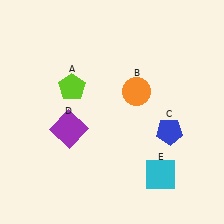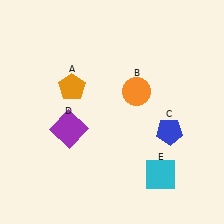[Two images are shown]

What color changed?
The pentagon (A) changed from lime in Image 1 to orange in Image 2.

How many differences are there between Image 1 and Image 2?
There is 1 difference between the two images.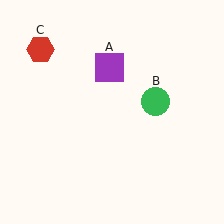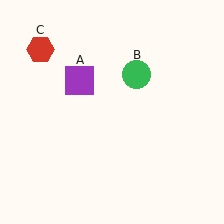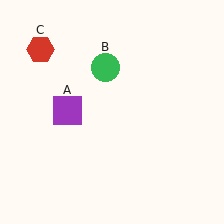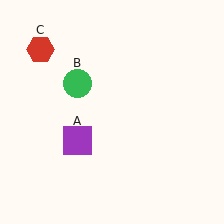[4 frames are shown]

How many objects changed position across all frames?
2 objects changed position: purple square (object A), green circle (object B).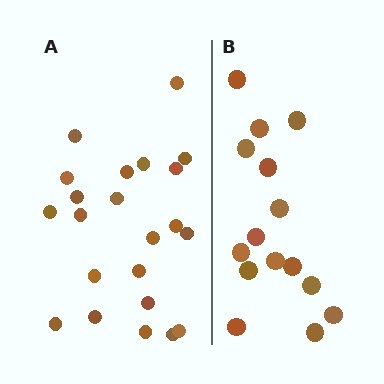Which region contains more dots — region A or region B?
Region A (the left region) has more dots.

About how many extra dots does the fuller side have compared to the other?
Region A has roughly 8 or so more dots than region B.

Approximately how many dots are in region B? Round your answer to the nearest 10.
About 20 dots. (The exact count is 15, which rounds to 20.)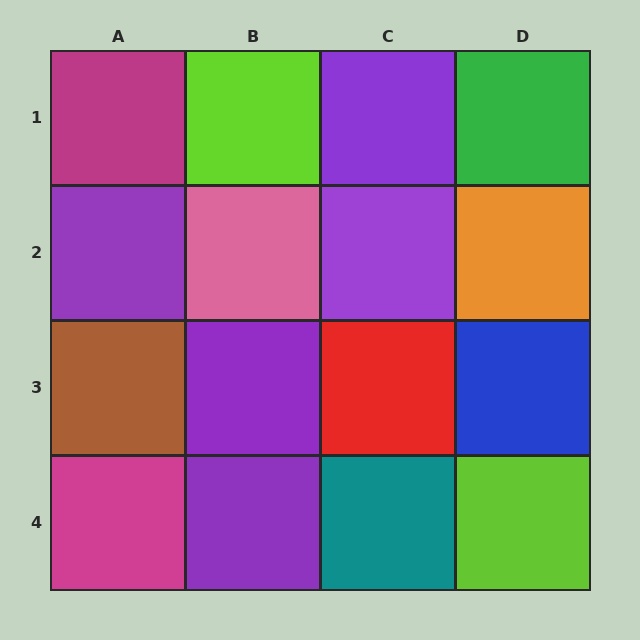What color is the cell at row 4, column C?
Teal.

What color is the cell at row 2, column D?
Orange.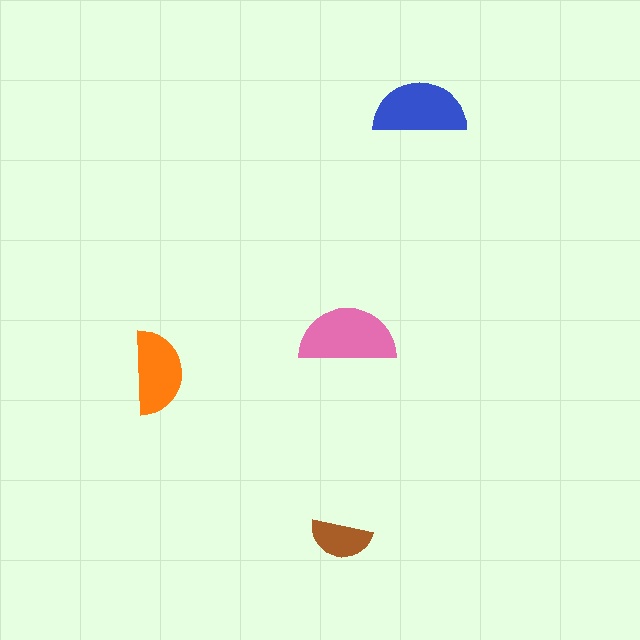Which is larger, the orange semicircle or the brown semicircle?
The orange one.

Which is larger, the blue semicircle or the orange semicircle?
The blue one.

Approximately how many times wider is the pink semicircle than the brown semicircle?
About 1.5 times wider.